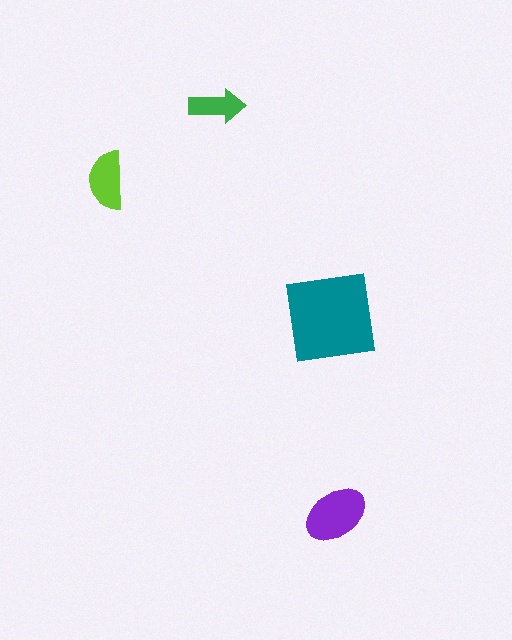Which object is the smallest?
The green arrow.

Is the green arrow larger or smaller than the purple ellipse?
Smaller.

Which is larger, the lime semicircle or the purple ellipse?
The purple ellipse.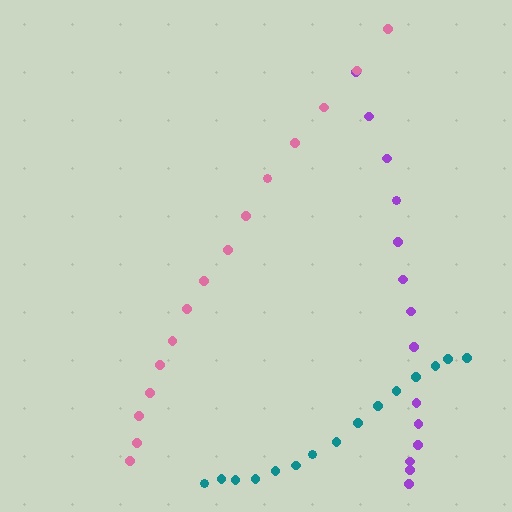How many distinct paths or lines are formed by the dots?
There are 3 distinct paths.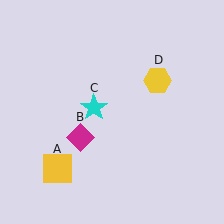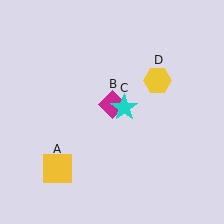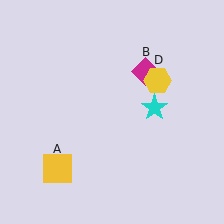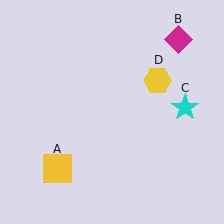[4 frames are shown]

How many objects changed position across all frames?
2 objects changed position: magenta diamond (object B), cyan star (object C).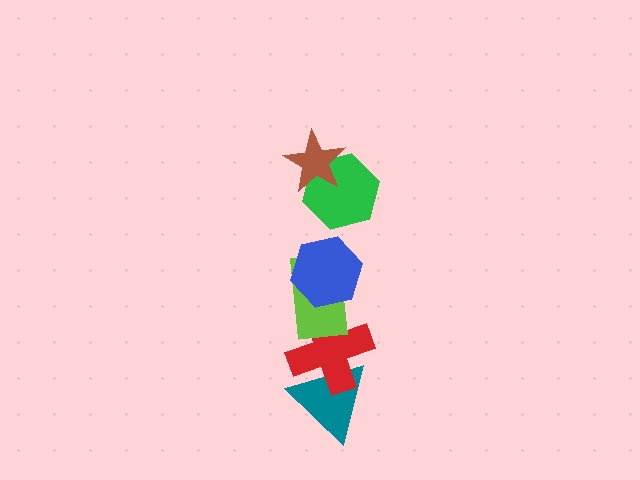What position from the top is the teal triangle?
The teal triangle is 6th from the top.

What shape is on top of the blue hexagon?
The green hexagon is on top of the blue hexagon.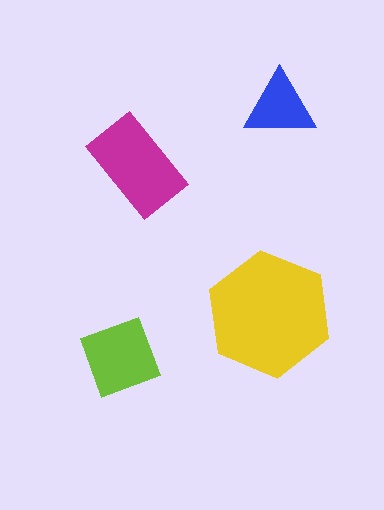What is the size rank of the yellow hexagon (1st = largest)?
1st.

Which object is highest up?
The blue triangle is topmost.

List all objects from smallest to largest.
The blue triangle, the lime diamond, the magenta rectangle, the yellow hexagon.